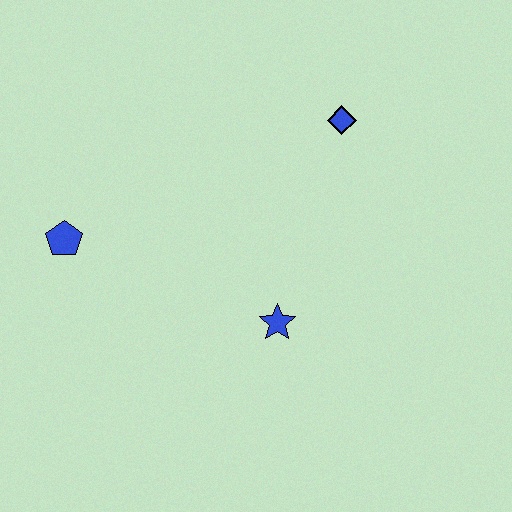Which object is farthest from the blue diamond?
The blue pentagon is farthest from the blue diamond.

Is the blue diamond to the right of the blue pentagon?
Yes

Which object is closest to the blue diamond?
The blue star is closest to the blue diamond.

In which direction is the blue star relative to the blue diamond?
The blue star is below the blue diamond.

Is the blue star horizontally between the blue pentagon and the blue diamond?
Yes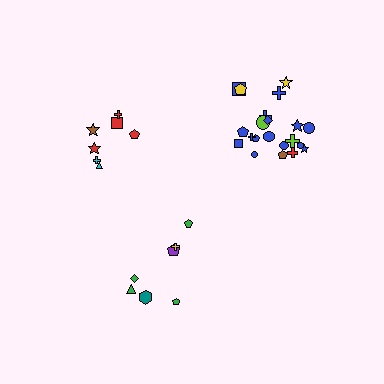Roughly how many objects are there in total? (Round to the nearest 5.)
Roughly 35 objects in total.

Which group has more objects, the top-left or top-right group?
The top-right group.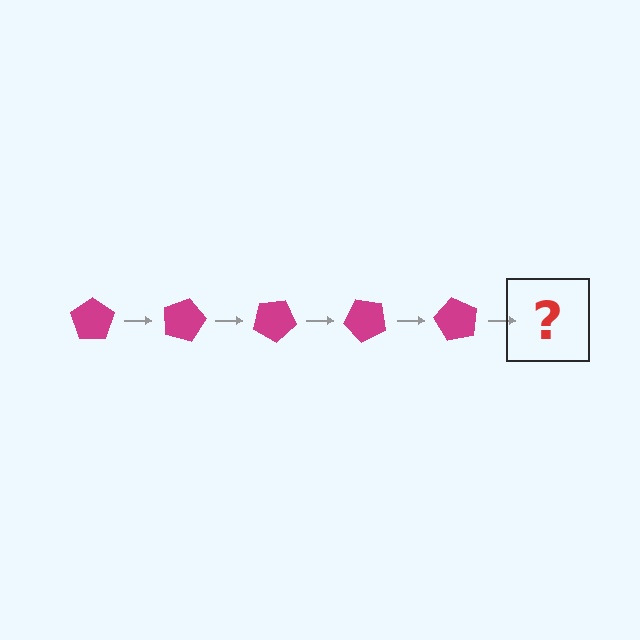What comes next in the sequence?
The next element should be a magenta pentagon rotated 75 degrees.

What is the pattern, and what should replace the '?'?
The pattern is that the pentagon rotates 15 degrees each step. The '?' should be a magenta pentagon rotated 75 degrees.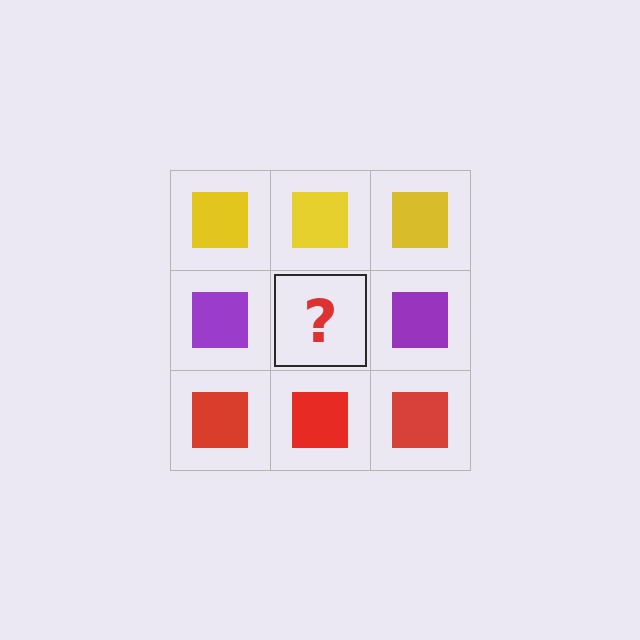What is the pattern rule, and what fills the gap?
The rule is that each row has a consistent color. The gap should be filled with a purple square.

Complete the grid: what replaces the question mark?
The question mark should be replaced with a purple square.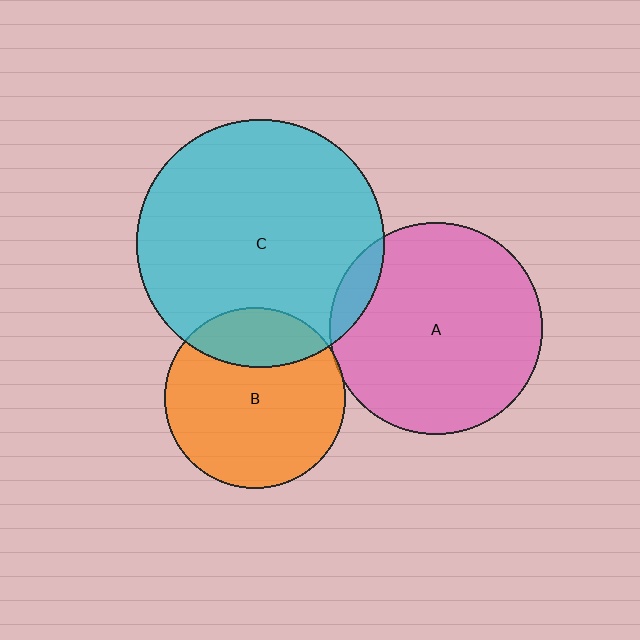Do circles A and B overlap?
Yes.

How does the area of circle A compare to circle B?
Approximately 1.4 times.